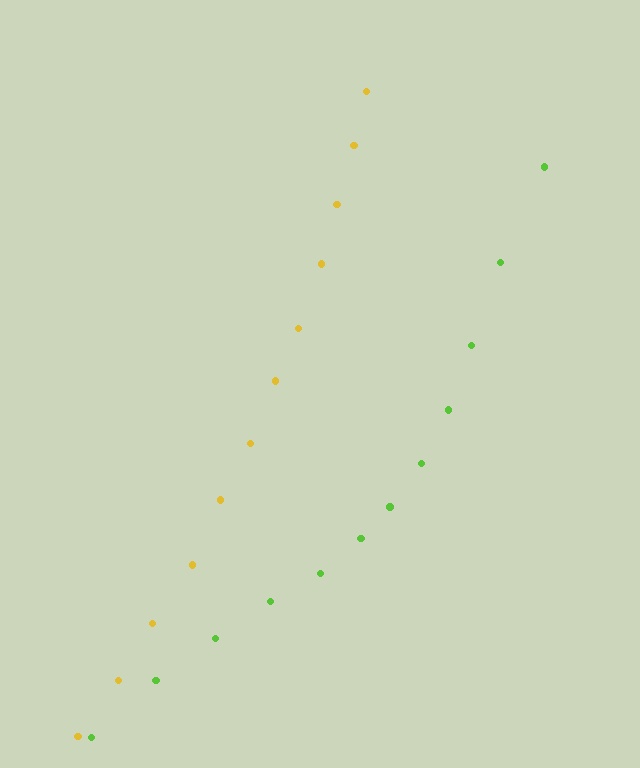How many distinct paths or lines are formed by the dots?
There are 2 distinct paths.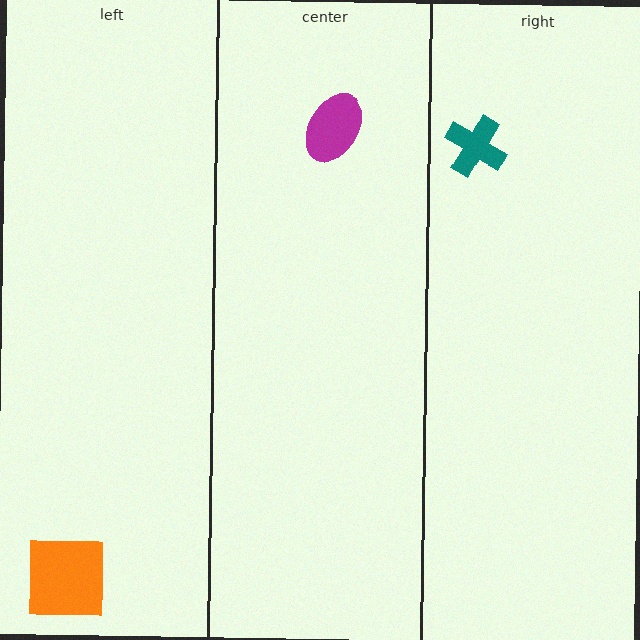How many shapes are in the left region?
1.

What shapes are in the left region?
The orange square.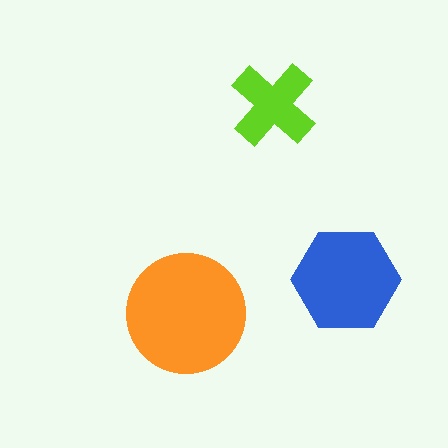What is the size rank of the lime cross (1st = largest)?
3rd.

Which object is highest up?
The lime cross is topmost.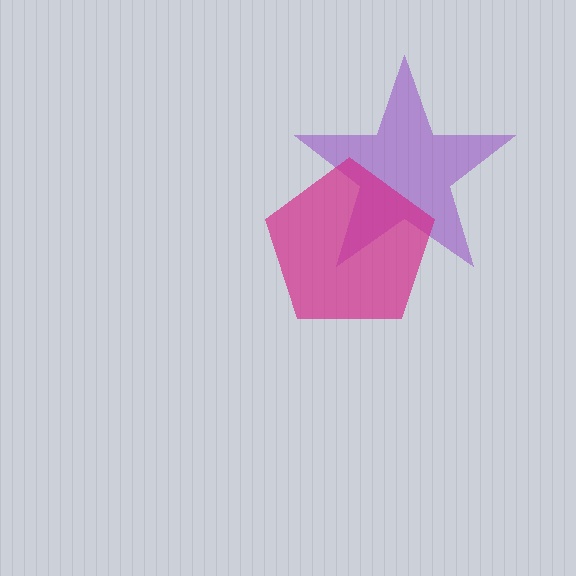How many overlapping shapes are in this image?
There are 2 overlapping shapes in the image.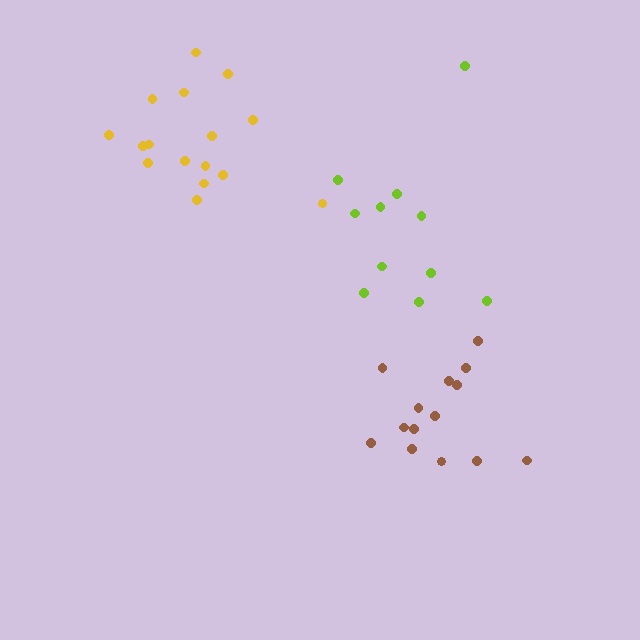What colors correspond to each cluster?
The clusters are colored: lime, yellow, brown.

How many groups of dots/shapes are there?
There are 3 groups.